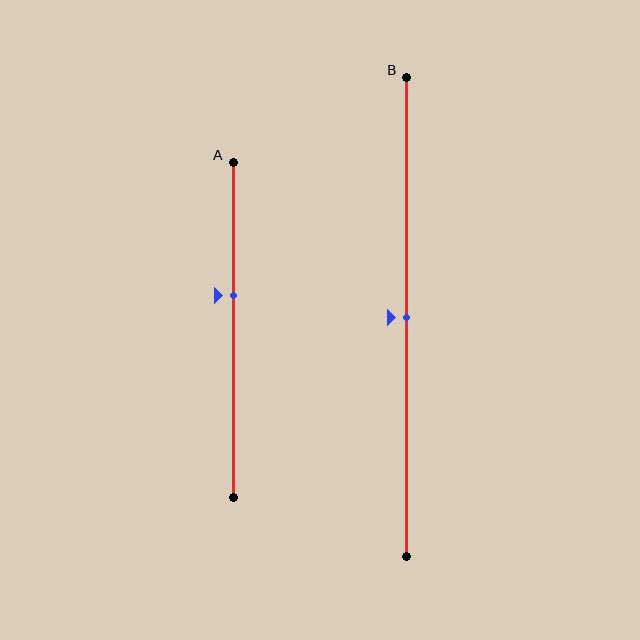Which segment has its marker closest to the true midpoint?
Segment B has its marker closest to the true midpoint.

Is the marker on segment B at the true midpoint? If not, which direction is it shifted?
Yes, the marker on segment B is at the true midpoint.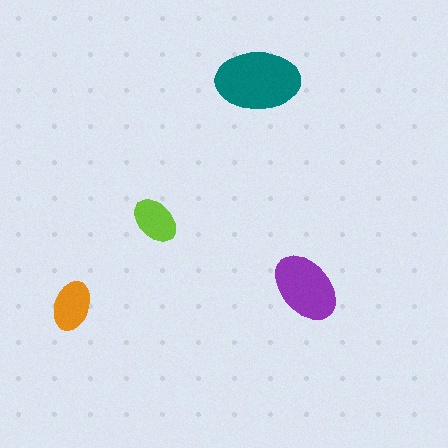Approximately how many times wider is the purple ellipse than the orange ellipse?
About 1.5 times wider.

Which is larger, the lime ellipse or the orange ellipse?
The orange one.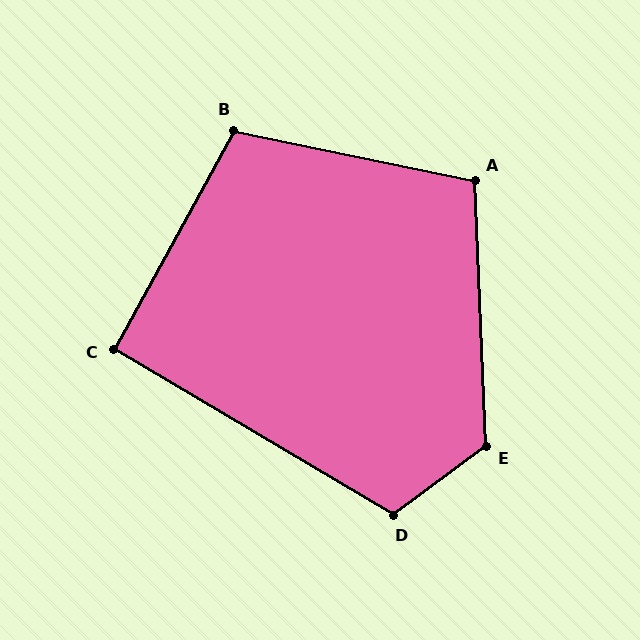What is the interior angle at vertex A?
Approximately 104 degrees (obtuse).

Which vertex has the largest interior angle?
E, at approximately 124 degrees.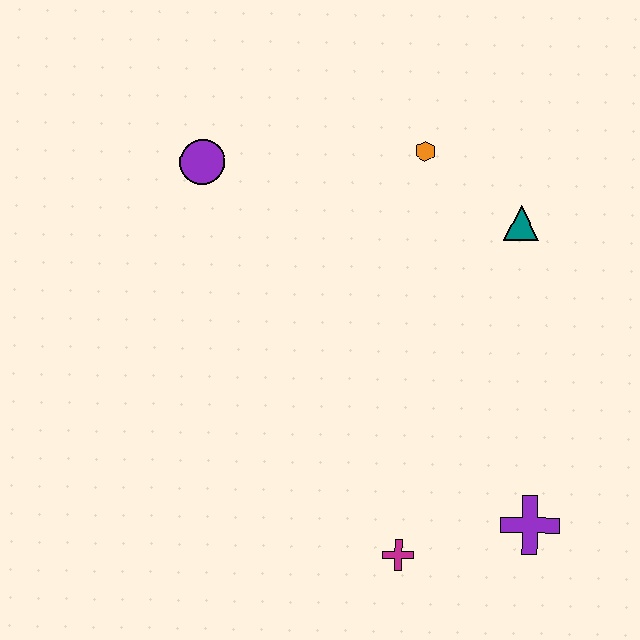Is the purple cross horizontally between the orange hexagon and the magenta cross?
No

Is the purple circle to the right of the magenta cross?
No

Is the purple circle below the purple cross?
No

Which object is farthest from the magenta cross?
The purple circle is farthest from the magenta cross.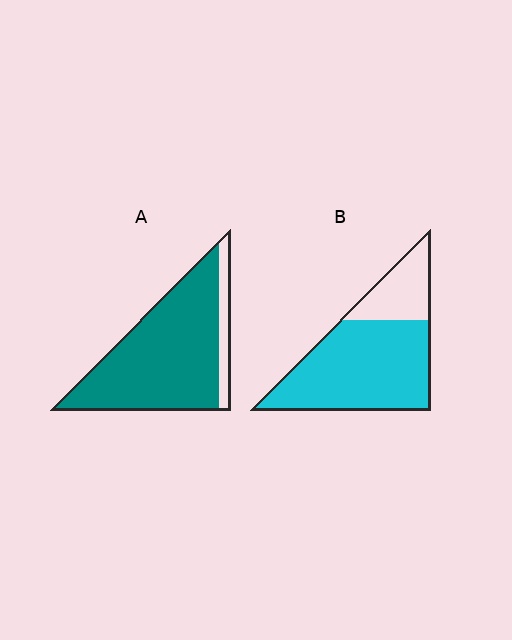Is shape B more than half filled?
Yes.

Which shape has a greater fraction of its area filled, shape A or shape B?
Shape A.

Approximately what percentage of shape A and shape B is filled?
A is approximately 85% and B is approximately 75%.